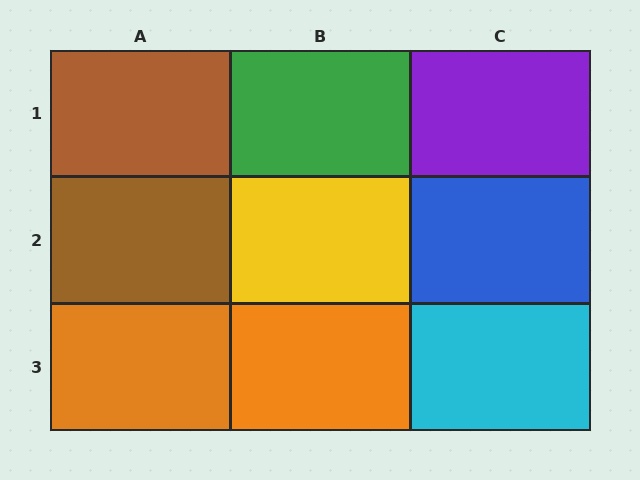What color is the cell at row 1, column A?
Brown.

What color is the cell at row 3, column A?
Orange.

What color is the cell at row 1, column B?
Green.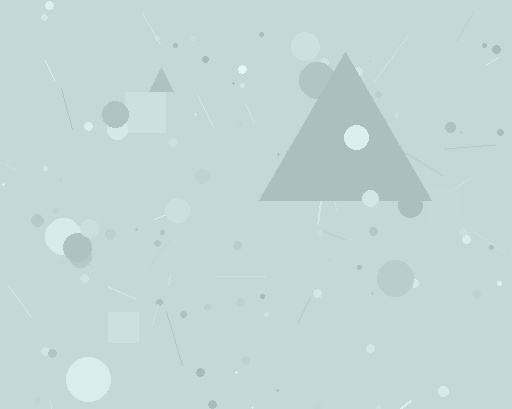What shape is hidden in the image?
A triangle is hidden in the image.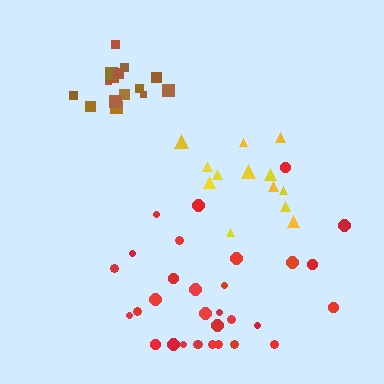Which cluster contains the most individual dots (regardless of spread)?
Red (31).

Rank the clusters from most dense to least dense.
brown, red, yellow.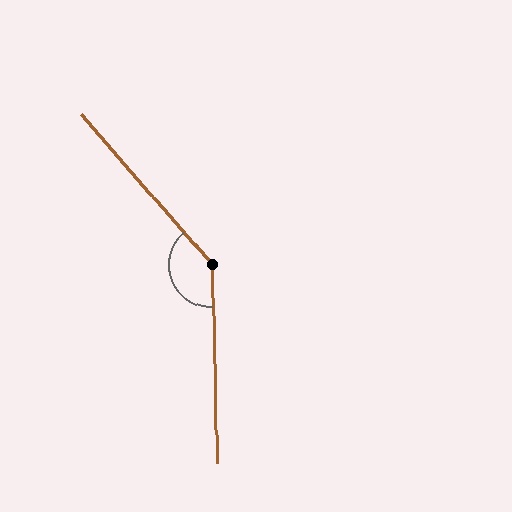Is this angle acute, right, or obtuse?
It is obtuse.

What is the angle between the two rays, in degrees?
Approximately 140 degrees.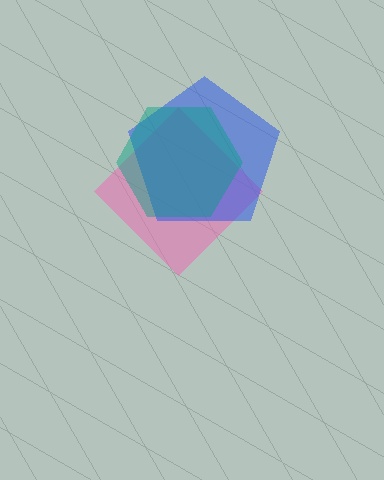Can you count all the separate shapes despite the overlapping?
Yes, there are 3 separate shapes.